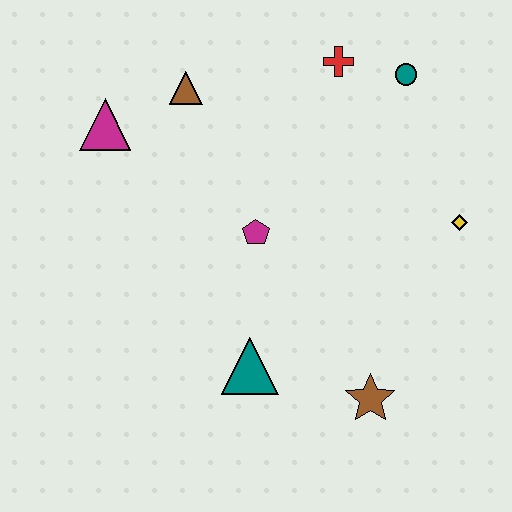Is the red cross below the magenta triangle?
No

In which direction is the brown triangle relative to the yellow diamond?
The brown triangle is to the left of the yellow diamond.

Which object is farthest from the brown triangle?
The brown star is farthest from the brown triangle.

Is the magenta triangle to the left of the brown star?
Yes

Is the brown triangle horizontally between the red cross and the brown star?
No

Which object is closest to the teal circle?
The red cross is closest to the teal circle.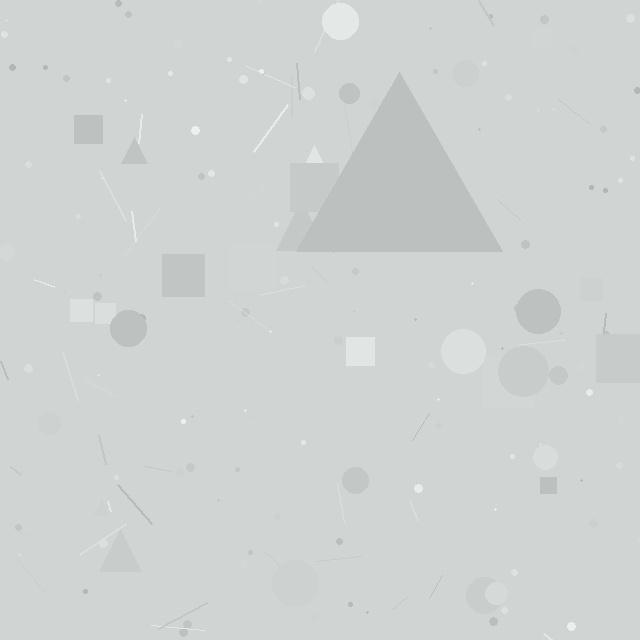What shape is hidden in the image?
A triangle is hidden in the image.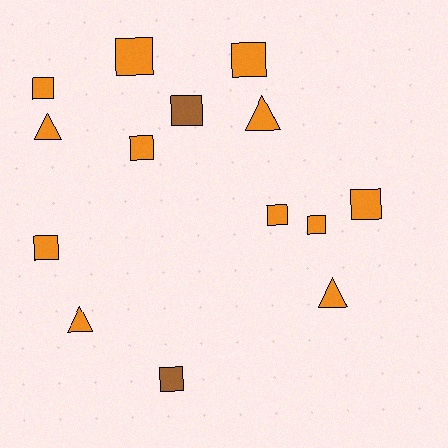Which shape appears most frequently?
Square, with 10 objects.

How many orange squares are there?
There are 8 orange squares.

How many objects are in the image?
There are 14 objects.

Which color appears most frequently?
Orange, with 12 objects.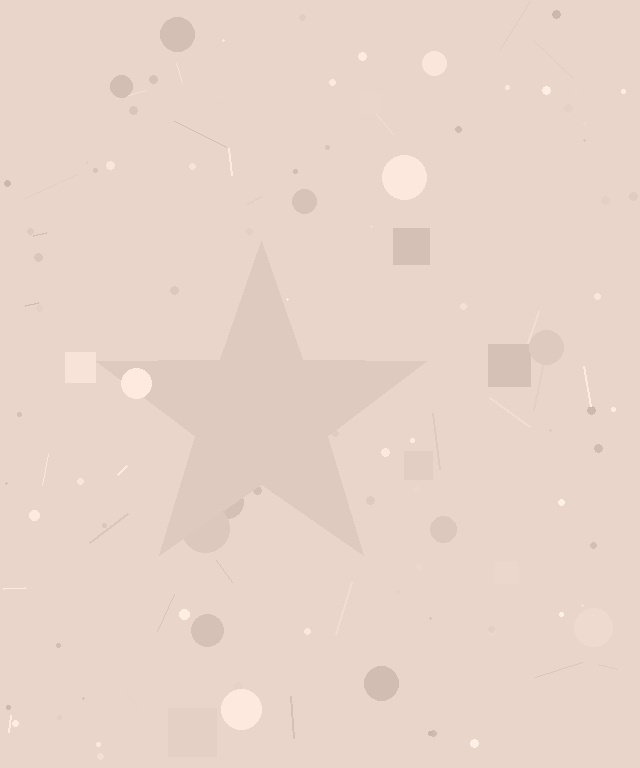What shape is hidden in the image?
A star is hidden in the image.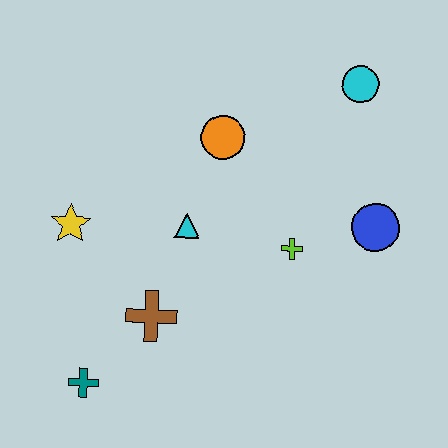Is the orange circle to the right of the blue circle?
No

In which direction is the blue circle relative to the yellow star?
The blue circle is to the right of the yellow star.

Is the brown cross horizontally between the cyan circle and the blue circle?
No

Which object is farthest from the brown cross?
The cyan circle is farthest from the brown cross.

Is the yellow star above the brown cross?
Yes